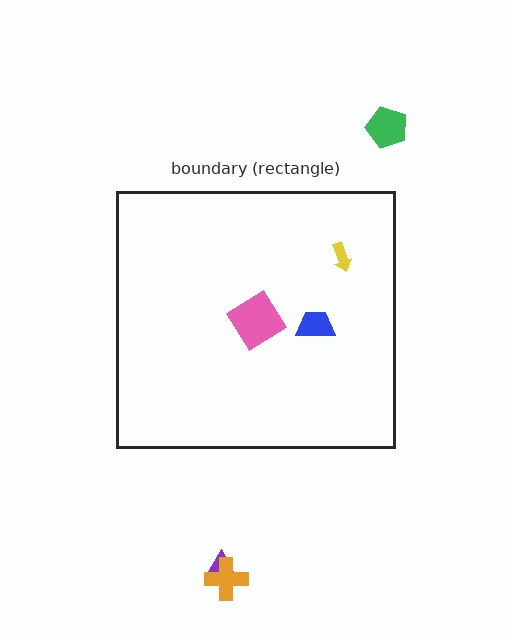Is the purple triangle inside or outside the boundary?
Outside.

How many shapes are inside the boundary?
3 inside, 3 outside.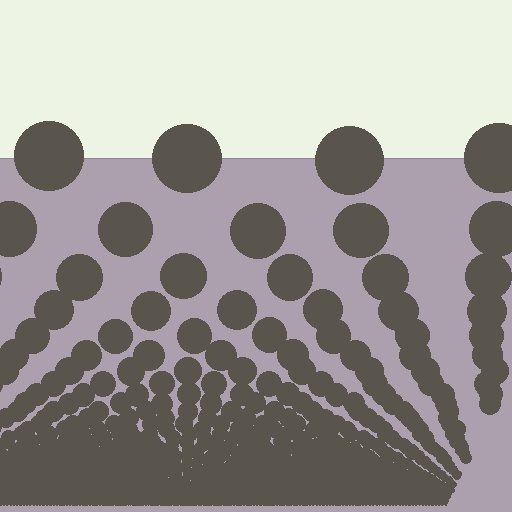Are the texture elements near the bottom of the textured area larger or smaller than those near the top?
Smaller. The gradient is inverted — elements near the bottom are smaller and denser.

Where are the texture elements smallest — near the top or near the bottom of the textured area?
Near the bottom.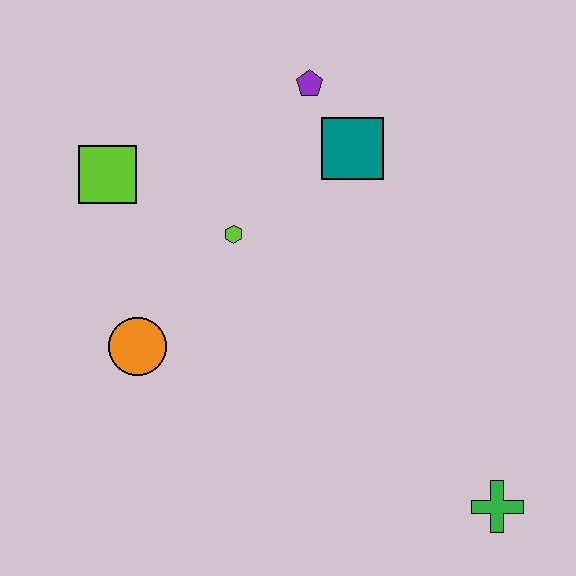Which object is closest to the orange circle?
The lime hexagon is closest to the orange circle.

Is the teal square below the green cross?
No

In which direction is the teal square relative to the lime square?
The teal square is to the right of the lime square.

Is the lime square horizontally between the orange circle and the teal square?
No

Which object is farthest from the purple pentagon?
The green cross is farthest from the purple pentagon.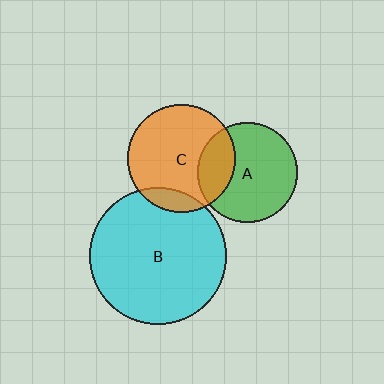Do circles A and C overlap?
Yes.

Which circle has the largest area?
Circle B (cyan).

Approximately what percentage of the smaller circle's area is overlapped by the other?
Approximately 25%.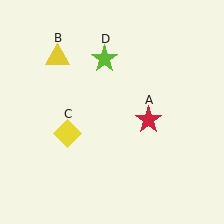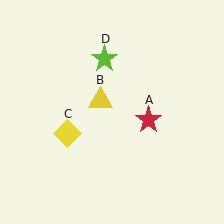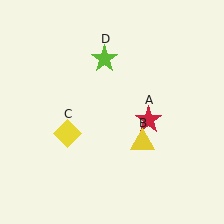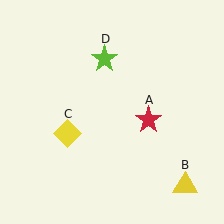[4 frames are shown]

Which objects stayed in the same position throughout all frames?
Red star (object A) and yellow diamond (object C) and lime star (object D) remained stationary.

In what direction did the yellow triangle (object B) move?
The yellow triangle (object B) moved down and to the right.